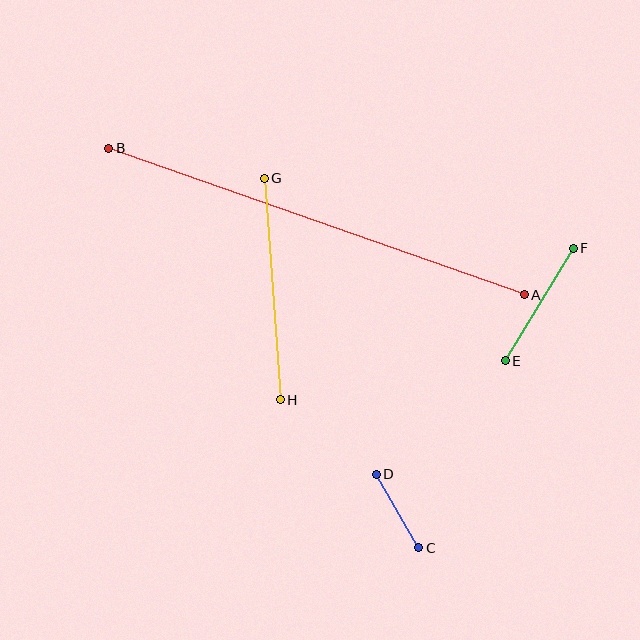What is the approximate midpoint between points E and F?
The midpoint is at approximately (539, 305) pixels.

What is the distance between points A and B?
The distance is approximately 440 pixels.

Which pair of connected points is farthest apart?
Points A and B are farthest apart.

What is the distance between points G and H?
The distance is approximately 222 pixels.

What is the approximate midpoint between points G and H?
The midpoint is at approximately (272, 289) pixels.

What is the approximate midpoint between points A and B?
The midpoint is at approximately (316, 222) pixels.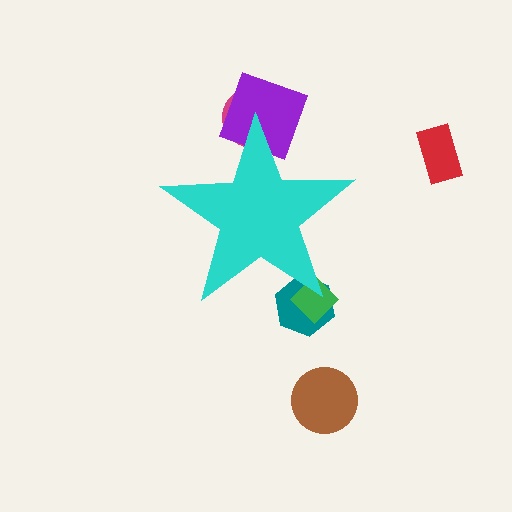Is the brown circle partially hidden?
No, the brown circle is fully visible.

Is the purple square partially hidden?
Yes, the purple square is partially hidden behind the cyan star.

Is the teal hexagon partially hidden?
Yes, the teal hexagon is partially hidden behind the cyan star.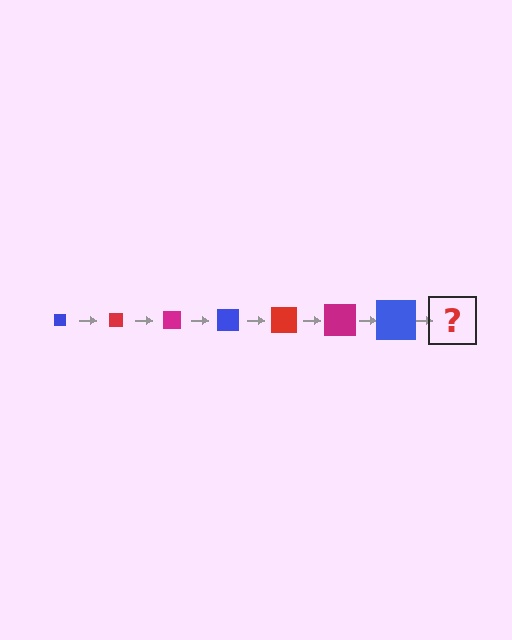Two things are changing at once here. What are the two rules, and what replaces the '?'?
The two rules are that the square grows larger each step and the color cycles through blue, red, and magenta. The '?' should be a red square, larger than the previous one.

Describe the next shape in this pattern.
It should be a red square, larger than the previous one.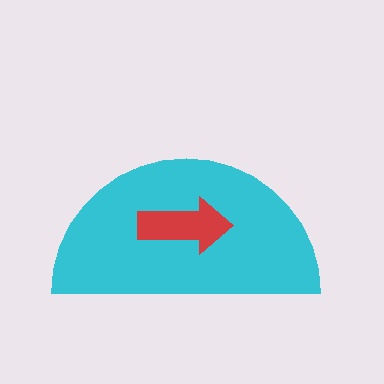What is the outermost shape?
The cyan semicircle.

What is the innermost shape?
The red arrow.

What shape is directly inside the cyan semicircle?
The red arrow.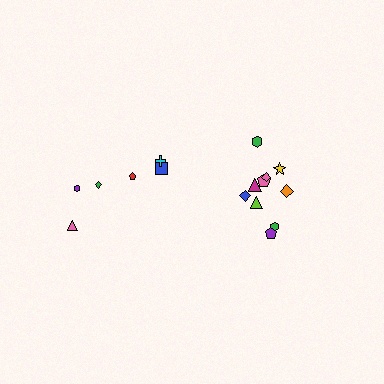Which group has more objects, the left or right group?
The right group.